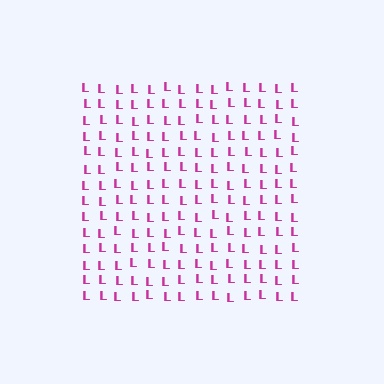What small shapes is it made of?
It is made of small letter L's.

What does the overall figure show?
The overall figure shows a square.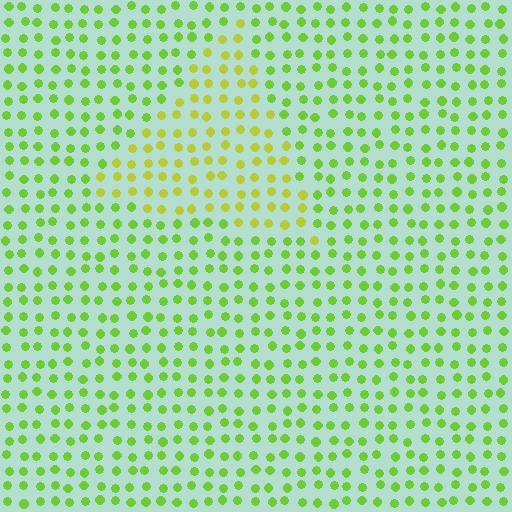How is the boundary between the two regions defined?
The boundary is defined purely by a slight shift in hue (about 30 degrees). Spacing, size, and orientation are identical on both sides.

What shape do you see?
I see a triangle.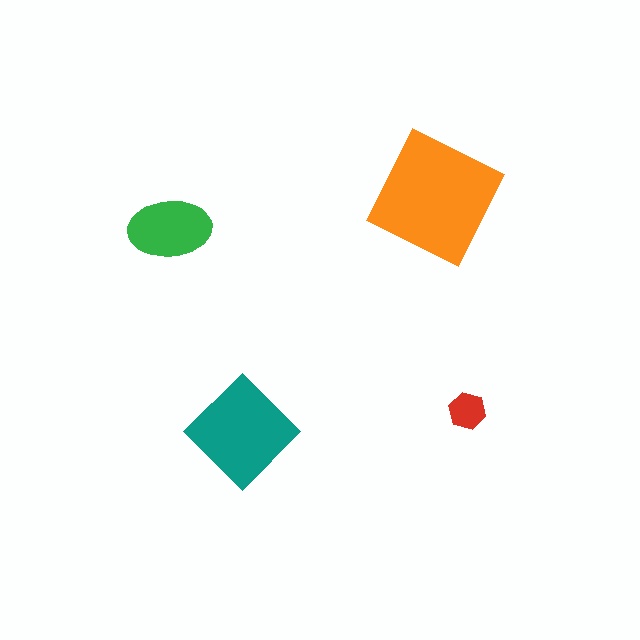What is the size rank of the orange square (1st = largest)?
1st.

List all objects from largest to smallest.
The orange square, the teal diamond, the green ellipse, the red hexagon.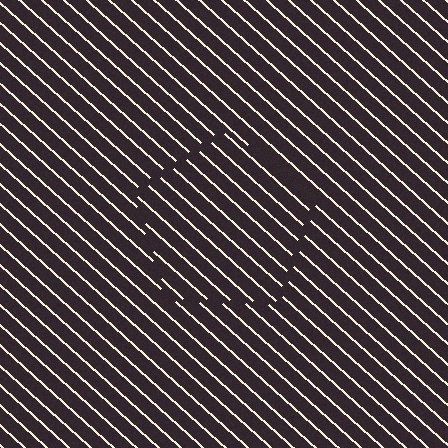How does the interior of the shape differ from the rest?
The interior of the shape contains the same grating, shifted by half a period — the contour is defined by the phase discontinuity where line-ends from the inner and outer gratings abut.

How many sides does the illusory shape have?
5 sides — the line-ends trace a pentagon.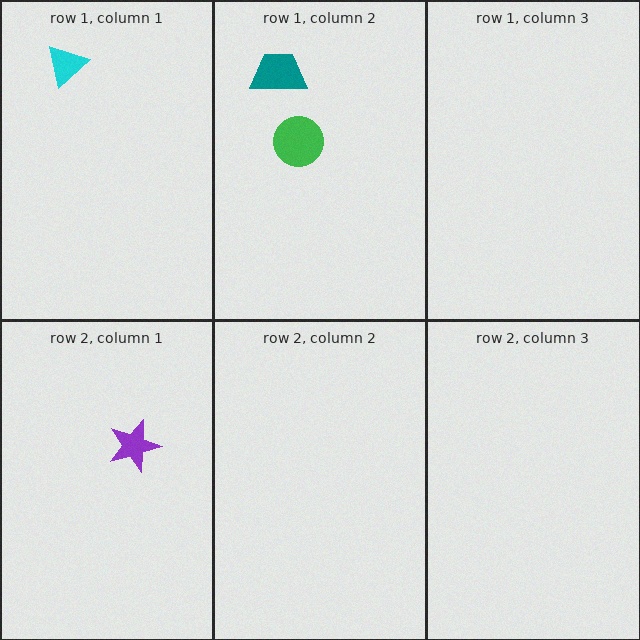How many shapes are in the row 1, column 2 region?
2.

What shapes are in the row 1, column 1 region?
The cyan triangle.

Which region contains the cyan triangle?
The row 1, column 1 region.